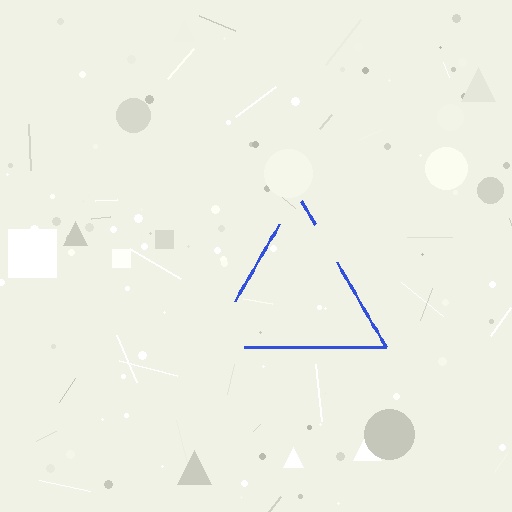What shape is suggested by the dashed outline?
The dashed outline suggests a triangle.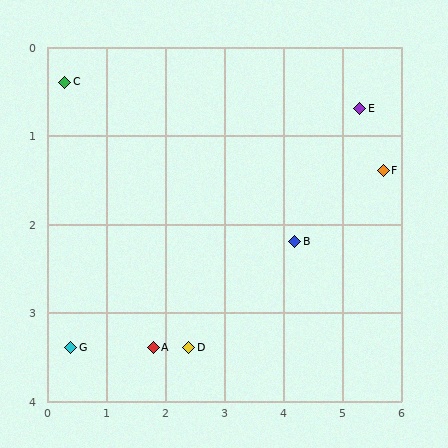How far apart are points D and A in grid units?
Points D and A are about 0.6 grid units apart.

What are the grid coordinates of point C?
Point C is at approximately (0.3, 0.4).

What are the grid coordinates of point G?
Point G is at approximately (0.4, 3.4).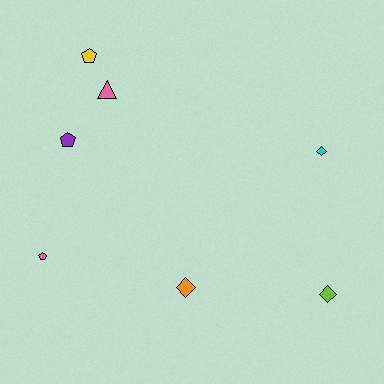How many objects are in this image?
There are 7 objects.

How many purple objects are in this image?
There is 1 purple object.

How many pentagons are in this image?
There are 3 pentagons.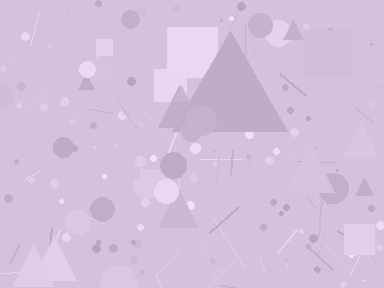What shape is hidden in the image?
A triangle is hidden in the image.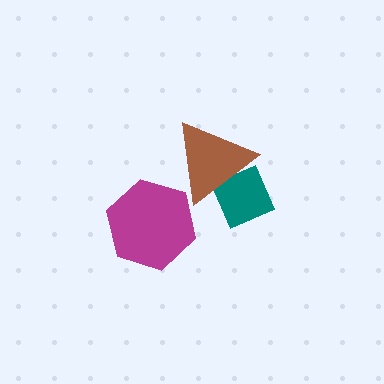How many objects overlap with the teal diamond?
1 object overlaps with the teal diamond.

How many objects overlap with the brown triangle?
1 object overlaps with the brown triangle.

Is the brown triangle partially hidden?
No, no other shape covers it.